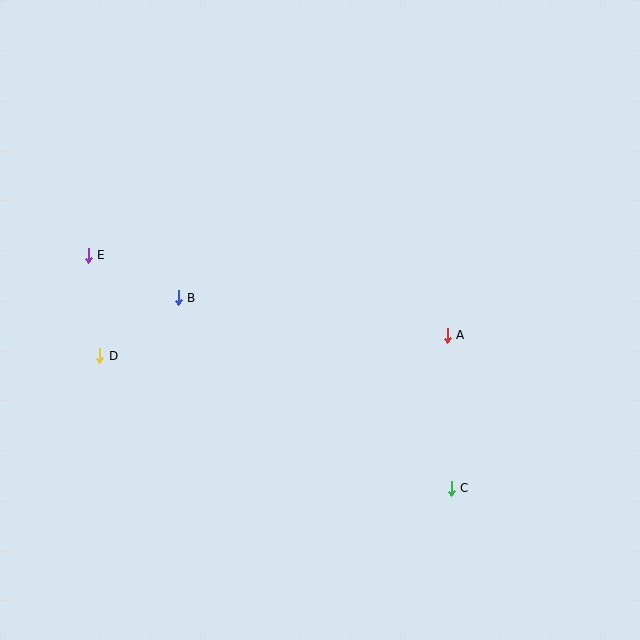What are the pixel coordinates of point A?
Point A is at (447, 335).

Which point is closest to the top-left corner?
Point E is closest to the top-left corner.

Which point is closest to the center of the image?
Point A at (447, 335) is closest to the center.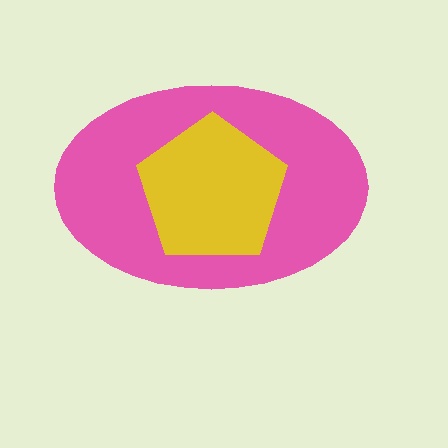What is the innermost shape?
The yellow pentagon.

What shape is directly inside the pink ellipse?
The yellow pentagon.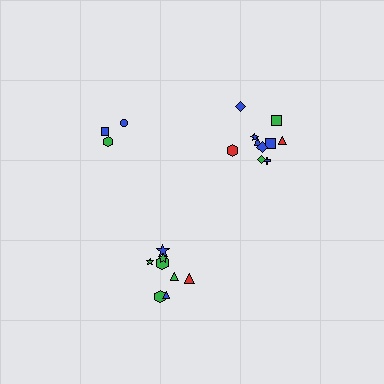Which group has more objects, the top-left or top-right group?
The top-right group.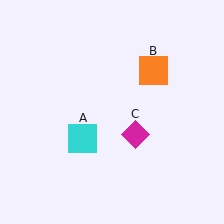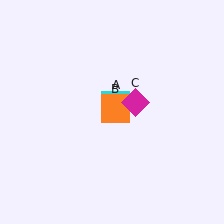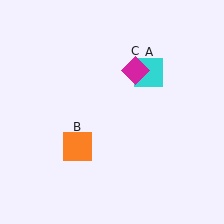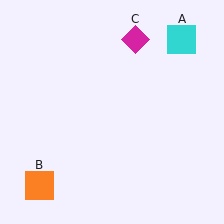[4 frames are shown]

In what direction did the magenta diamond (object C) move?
The magenta diamond (object C) moved up.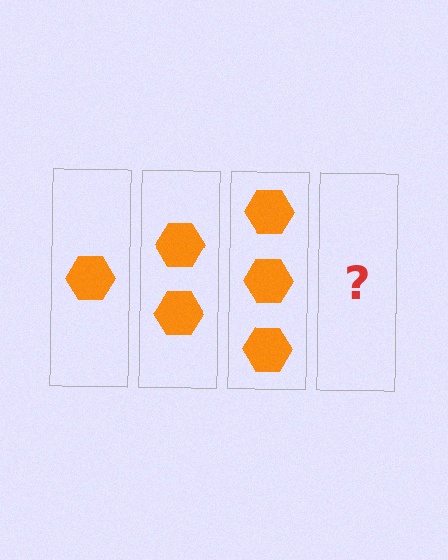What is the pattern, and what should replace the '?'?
The pattern is that each step adds one more hexagon. The '?' should be 4 hexagons.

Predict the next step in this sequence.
The next step is 4 hexagons.